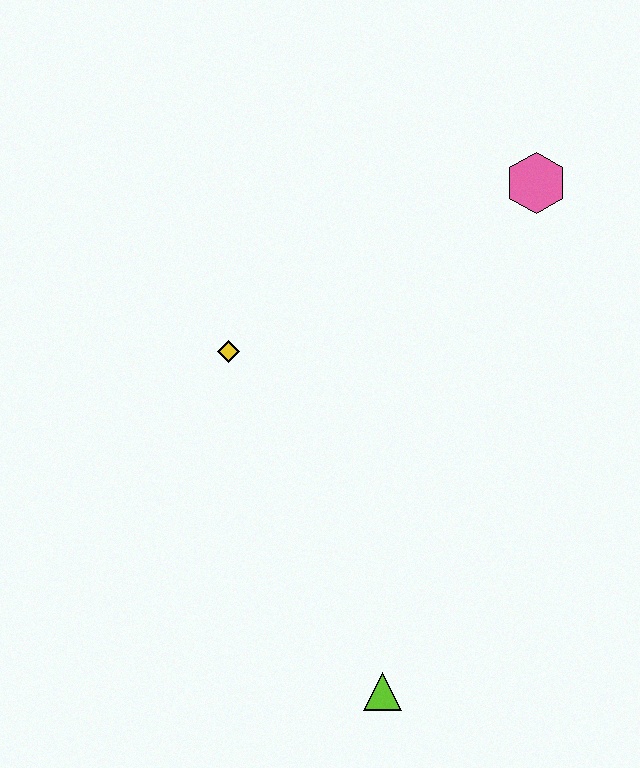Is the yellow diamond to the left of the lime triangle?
Yes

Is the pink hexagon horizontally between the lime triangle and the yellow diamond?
No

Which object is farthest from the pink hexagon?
The lime triangle is farthest from the pink hexagon.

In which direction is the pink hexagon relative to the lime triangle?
The pink hexagon is above the lime triangle.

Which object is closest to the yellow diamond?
The pink hexagon is closest to the yellow diamond.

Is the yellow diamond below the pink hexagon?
Yes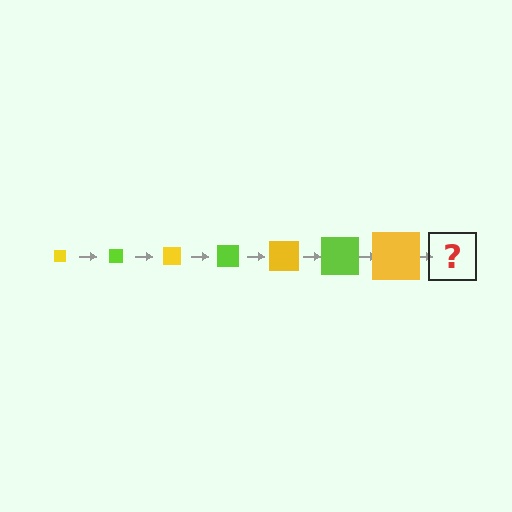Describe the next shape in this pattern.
It should be a lime square, larger than the previous one.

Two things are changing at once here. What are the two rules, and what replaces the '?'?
The two rules are that the square grows larger each step and the color cycles through yellow and lime. The '?' should be a lime square, larger than the previous one.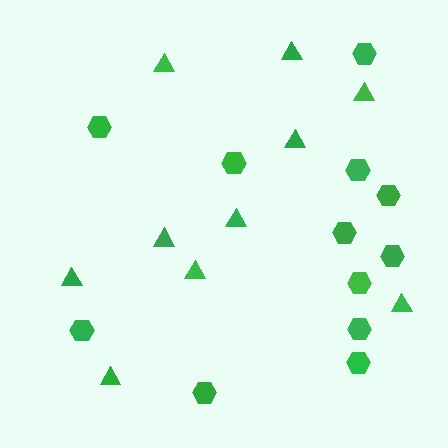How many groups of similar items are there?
There are 2 groups: one group of triangles (10) and one group of hexagons (12).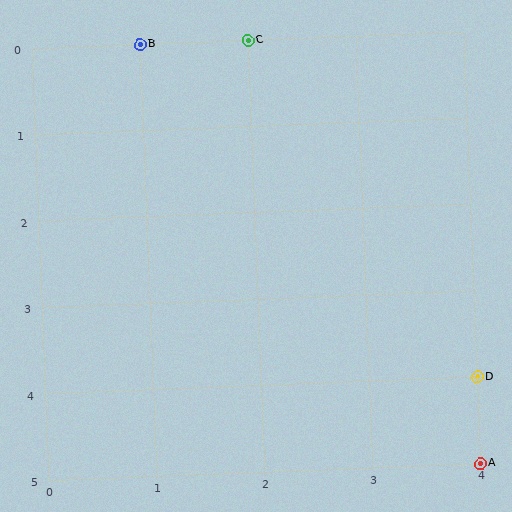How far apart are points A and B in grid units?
Points A and B are 3 columns and 5 rows apart (about 5.8 grid units diagonally).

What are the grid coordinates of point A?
Point A is at grid coordinates (4, 5).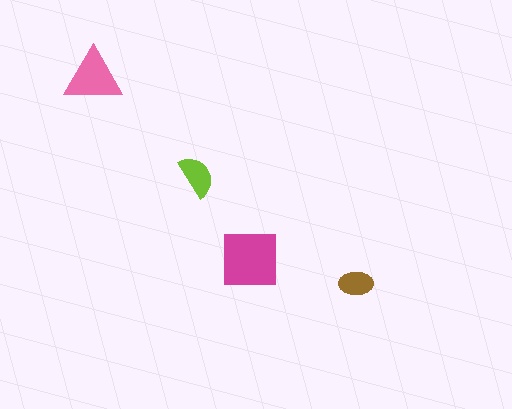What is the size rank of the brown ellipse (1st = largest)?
4th.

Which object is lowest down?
The brown ellipse is bottommost.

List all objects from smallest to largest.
The brown ellipse, the lime semicircle, the pink triangle, the magenta square.